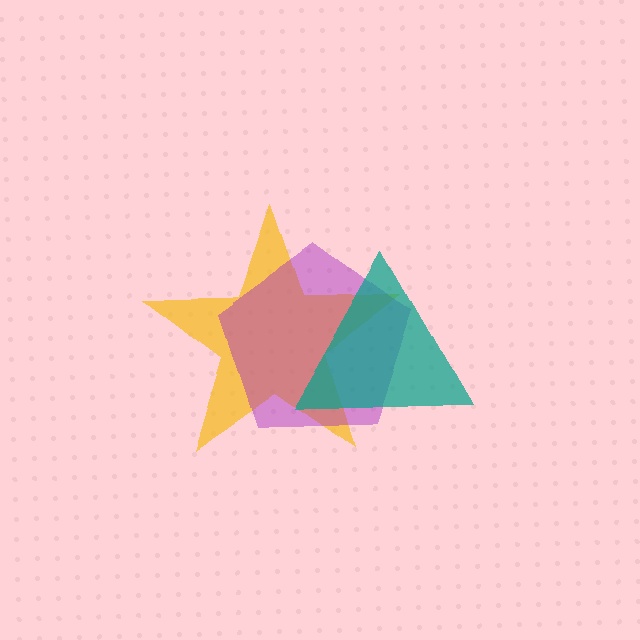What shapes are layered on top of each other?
The layered shapes are: a yellow star, a purple pentagon, a teal triangle.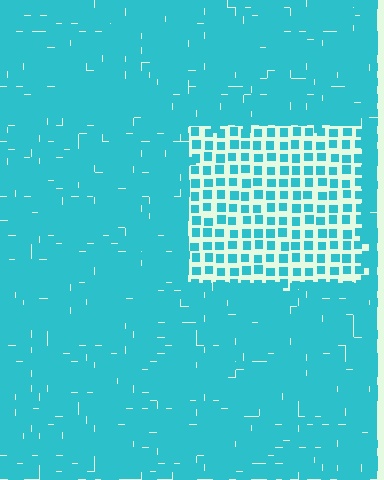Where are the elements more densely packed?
The elements are more densely packed outside the rectangle boundary.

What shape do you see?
I see a rectangle.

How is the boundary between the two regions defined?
The boundary is defined by a change in element density (approximately 2.6x ratio). All elements are the same color, size, and shape.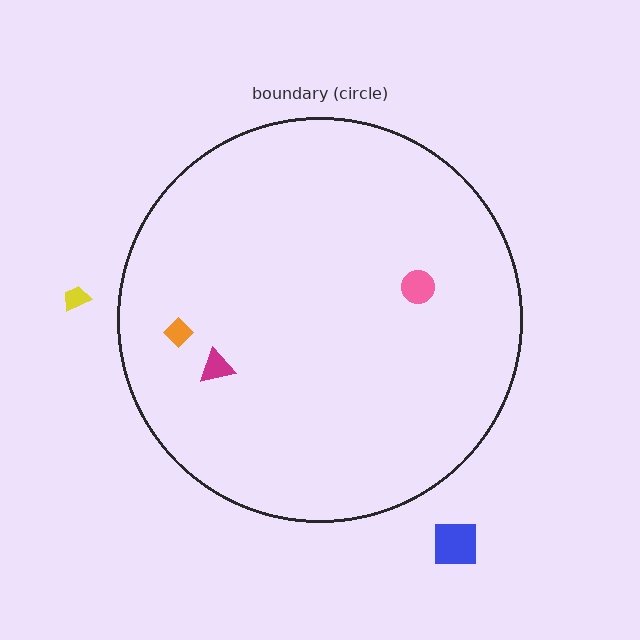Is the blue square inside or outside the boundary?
Outside.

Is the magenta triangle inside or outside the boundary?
Inside.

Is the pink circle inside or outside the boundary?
Inside.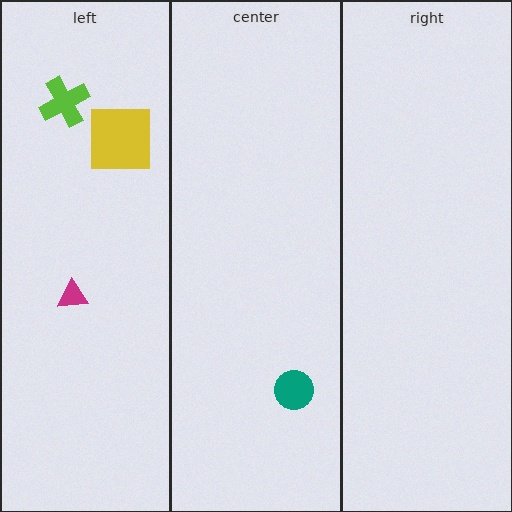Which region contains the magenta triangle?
The left region.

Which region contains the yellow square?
The left region.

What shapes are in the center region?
The teal circle.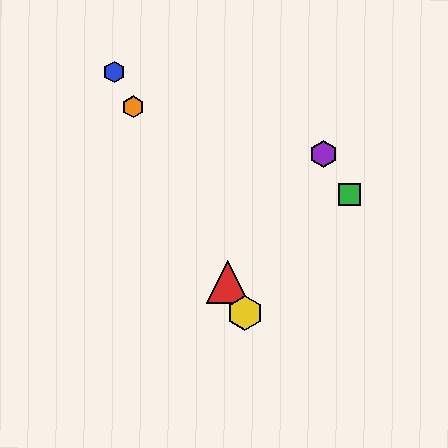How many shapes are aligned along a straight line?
4 shapes (the red triangle, the blue hexagon, the yellow hexagon, the orange hexagon) are aligned along a straight line.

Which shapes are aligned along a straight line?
The red triangle, the blue hexagon, the yellow hexagon, the orange hexagon are aligned along a straight line.